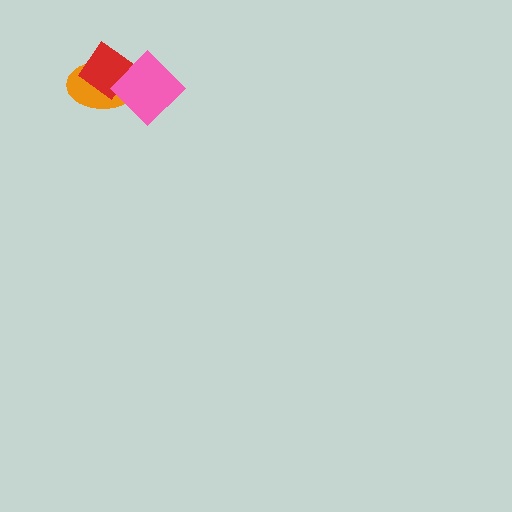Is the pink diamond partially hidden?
No, no other shape covers it.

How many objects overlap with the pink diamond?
2 objects overlap with the pink diamond.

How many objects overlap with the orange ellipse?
2 objects overlap with the orange ellipse.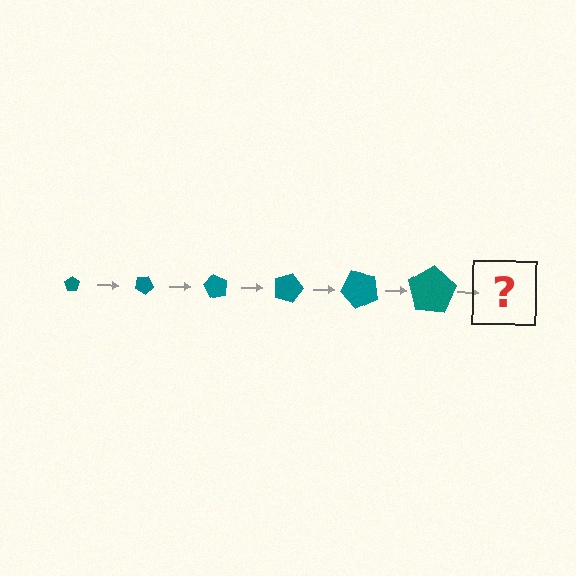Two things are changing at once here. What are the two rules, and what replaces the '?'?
The two rules are that the pentagon grows larger each step and it rotates 30 degrees each step. The '?' should be a pentagon, larger than the previous one and rotated 180 degrees from the start.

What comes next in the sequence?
The next element should be a pentagon, larger than the previous one and rotated 180 degrees from the start.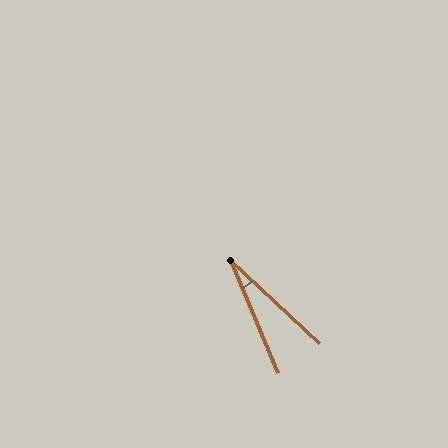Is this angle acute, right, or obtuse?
It is acute.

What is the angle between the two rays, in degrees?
Approximately 24 degrees.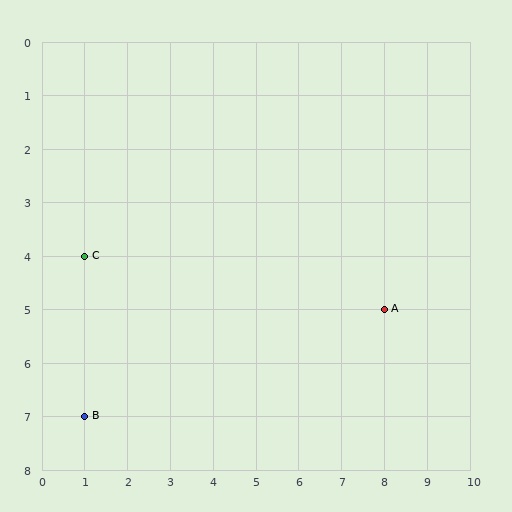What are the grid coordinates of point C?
Point C is at grid coordinates (1, 4).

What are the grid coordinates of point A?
Point A is at grid coordinates (8, 5).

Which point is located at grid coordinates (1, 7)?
Point B is at (1, 7).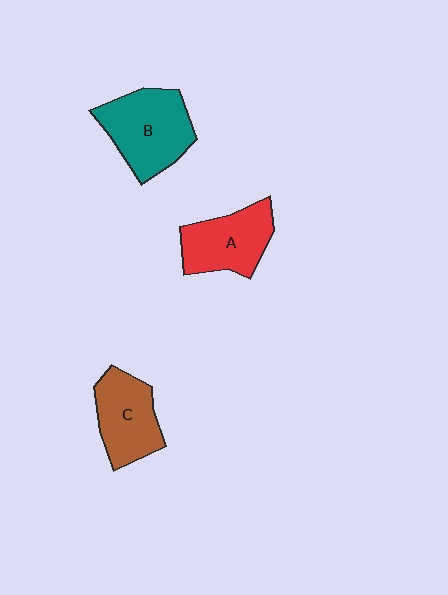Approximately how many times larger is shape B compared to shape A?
Approximately 1.2 times.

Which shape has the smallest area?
Shape C (brown).